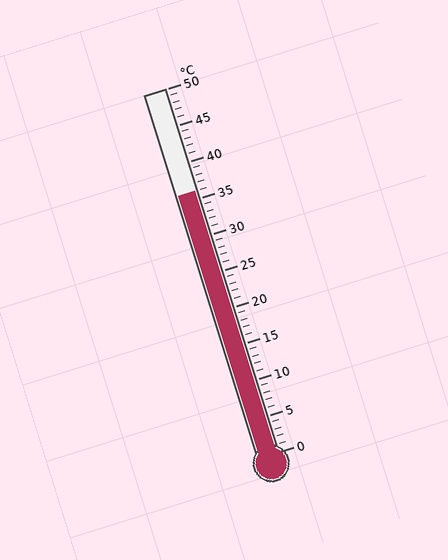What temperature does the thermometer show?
The thermometer shows approximately 36°C.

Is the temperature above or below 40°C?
The temperature is below 40°C.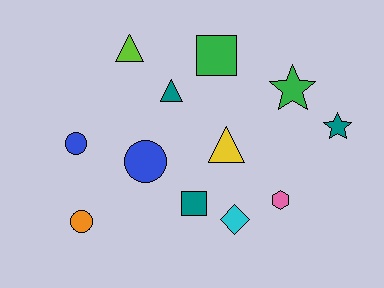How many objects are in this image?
There are 12 objects.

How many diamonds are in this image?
There is 1 diamond.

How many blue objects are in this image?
There are 2 blue objects.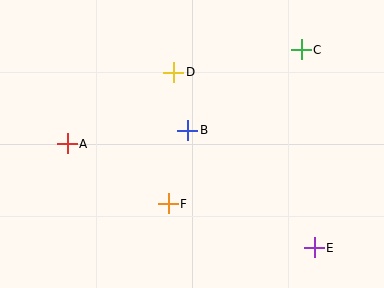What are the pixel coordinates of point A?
Point A is at (67, 144).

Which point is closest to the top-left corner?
Point A is closest to the top-left corner.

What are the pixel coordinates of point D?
Point D is at (174, 72).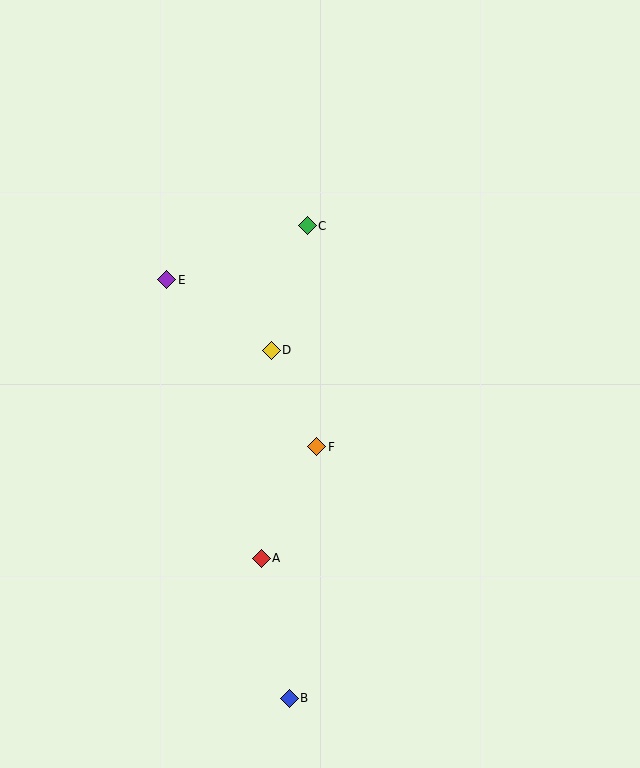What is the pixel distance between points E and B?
The distance between E and B is 436 pixels.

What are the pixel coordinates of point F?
Point F is at (317, 447).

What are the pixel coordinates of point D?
Point D is at (271, 350).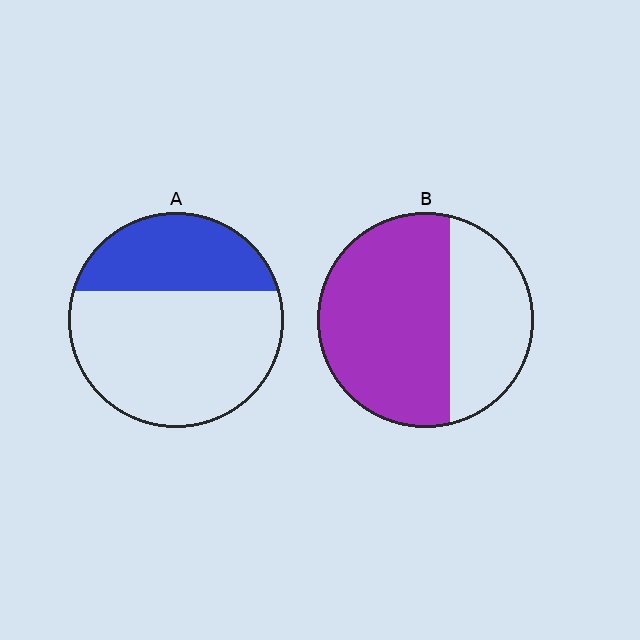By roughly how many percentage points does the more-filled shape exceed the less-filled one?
By roughly 30 percentage points (B over A).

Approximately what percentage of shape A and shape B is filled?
A is approximately 35% and B is approximately 65%.